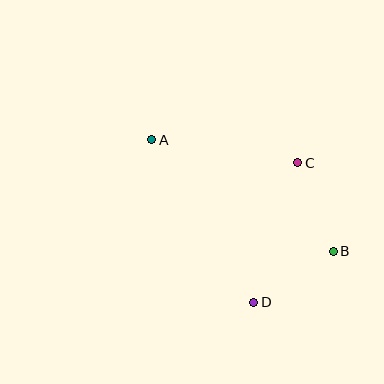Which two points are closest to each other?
Points B and D are closest to each other.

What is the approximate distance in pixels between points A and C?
The distance between A and C is approximately 148 pixels.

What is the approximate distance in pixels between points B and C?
The distance between B and C is approximately 95 pixels.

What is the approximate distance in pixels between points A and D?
The distance between A and D is approximately 192 pixels.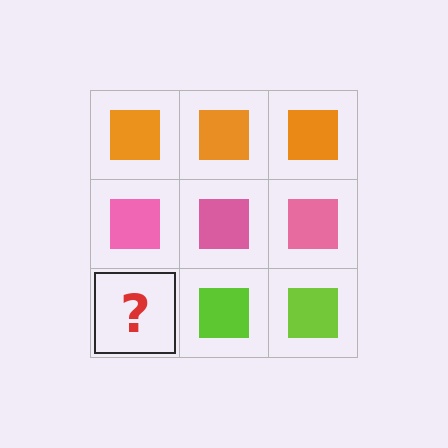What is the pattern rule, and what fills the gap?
The rule is that each row has a consistent color. The gap should be filled with a lime square.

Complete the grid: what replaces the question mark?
The question mark should be replaced with a lime square.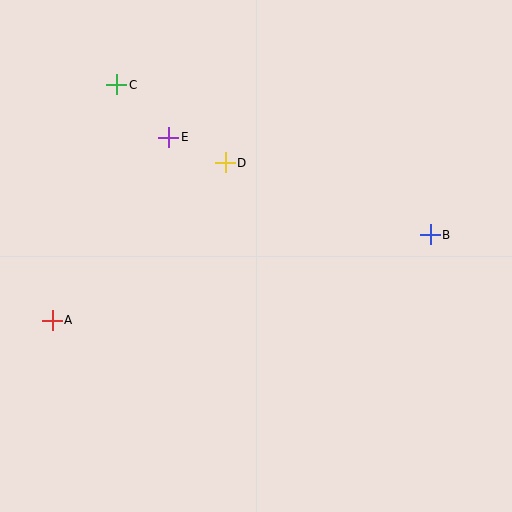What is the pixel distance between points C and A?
The distance between C and A is 244 pixels.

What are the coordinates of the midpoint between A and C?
The midpoint between A and C is at (85, 202).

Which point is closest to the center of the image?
Point D at (225, 163) is closest to the center.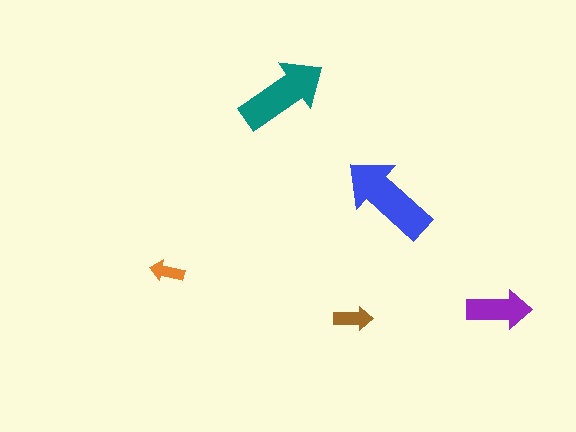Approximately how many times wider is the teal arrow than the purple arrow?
About 1.5 times wider.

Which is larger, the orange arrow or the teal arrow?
The teal one.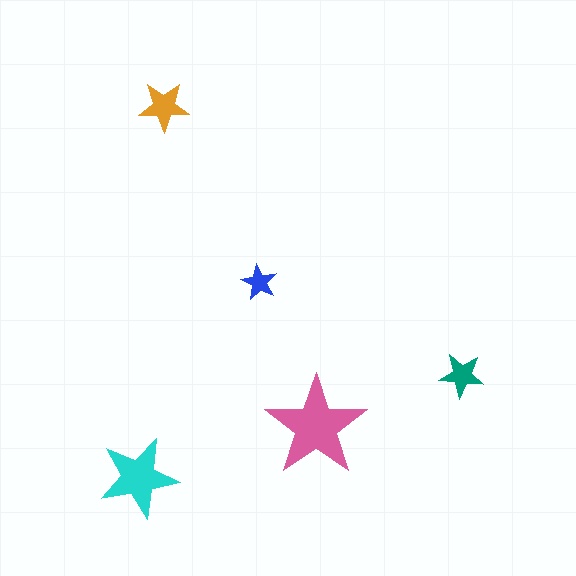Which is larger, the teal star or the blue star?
The teal one.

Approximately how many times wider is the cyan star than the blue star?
About 2 times wider.